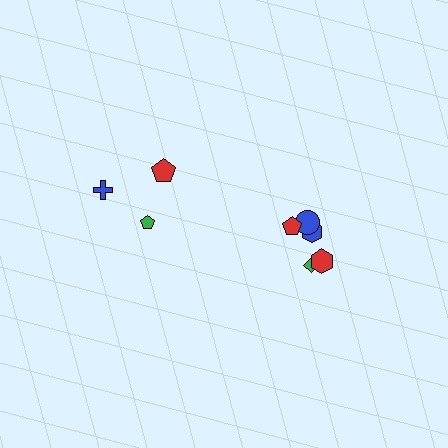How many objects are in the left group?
There are 3 objects.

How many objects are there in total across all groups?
There are 8 objects.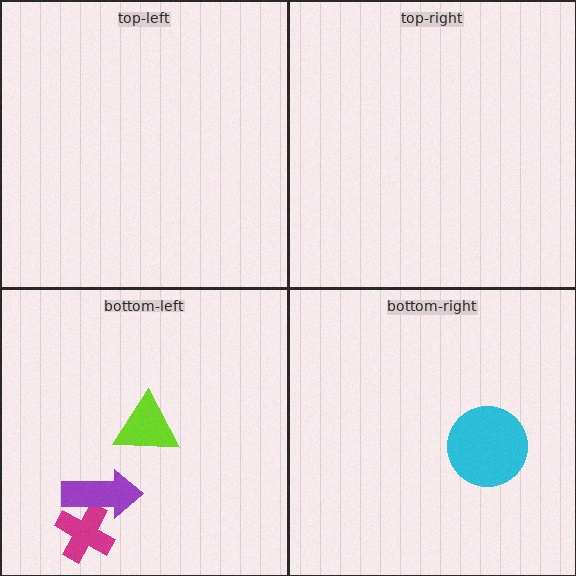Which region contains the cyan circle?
The bottom-right region.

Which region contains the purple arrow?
The bottom-left region.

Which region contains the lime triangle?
The bottom-left region.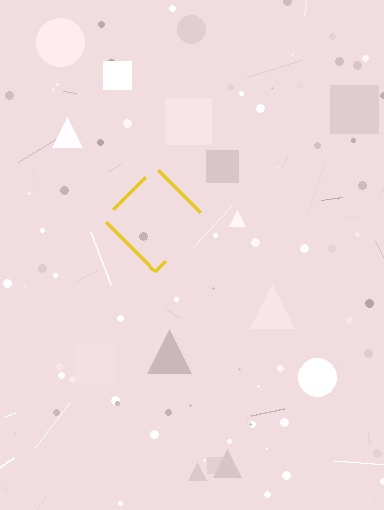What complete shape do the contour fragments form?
The contour fragments form a diamond.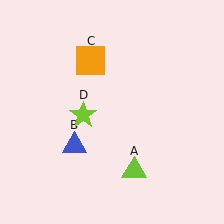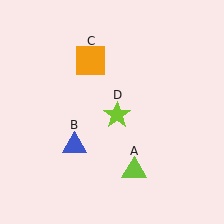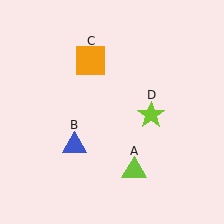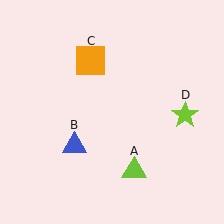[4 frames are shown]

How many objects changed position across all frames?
1 object changed position: lime star (object D).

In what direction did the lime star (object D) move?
The lime star (object D) moved right.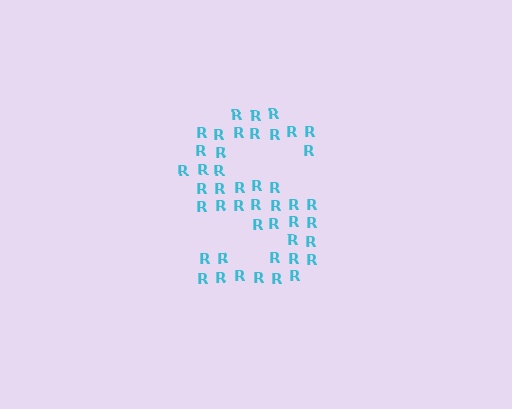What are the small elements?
The small elements are letter R's.